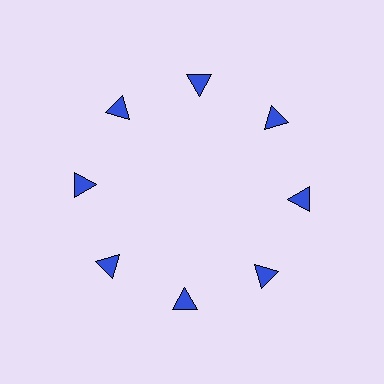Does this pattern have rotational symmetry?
Yes, this pattern has 8-fold rotational symmetry. It looks the same after rotating 45 degrees around the center.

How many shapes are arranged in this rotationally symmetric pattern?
There are 8 shapes, arranged in 8 groups of 1.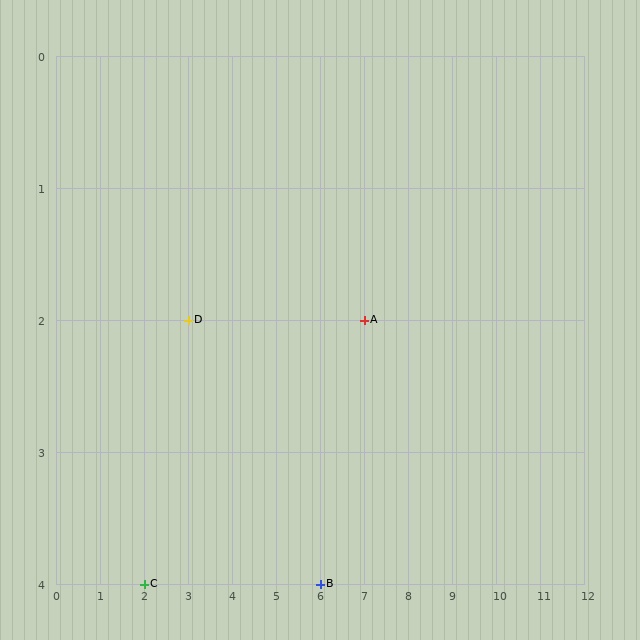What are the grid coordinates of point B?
Point B is at grid coordinates (6, 4).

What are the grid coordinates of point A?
Point A is at grid coordinates (7, 2).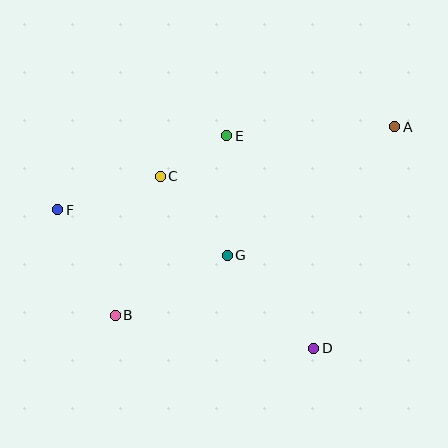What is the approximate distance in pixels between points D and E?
The distance between D and E is approximately 230 pixels.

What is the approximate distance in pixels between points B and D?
The distance between B and D is approximately 201 pixels.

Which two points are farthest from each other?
Points A and F are farthest from each other.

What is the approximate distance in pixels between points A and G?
The distance between A and G is approximately 211 pixels.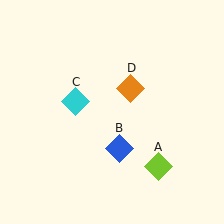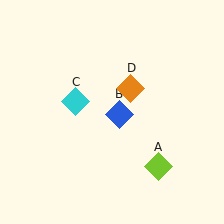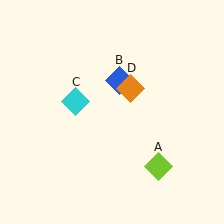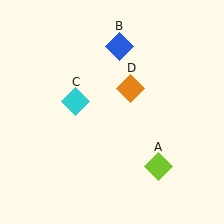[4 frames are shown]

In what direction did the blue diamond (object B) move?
The blue diamond (object B) moved up.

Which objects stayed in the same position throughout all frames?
Lime diamond (object A) and cyan diamond (object C) and orange diamond (object D) remained stationary.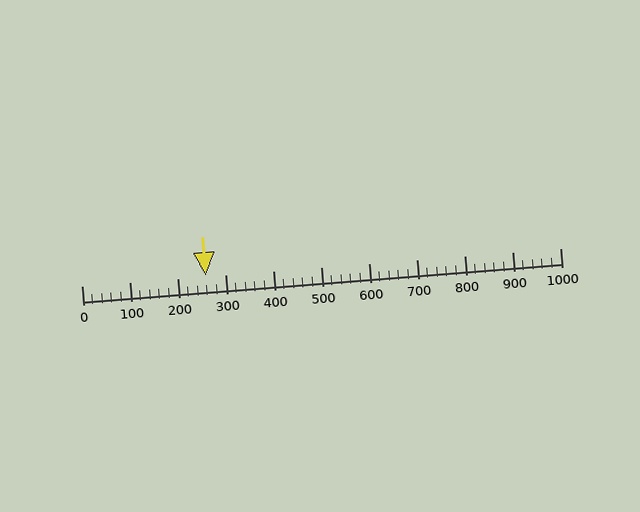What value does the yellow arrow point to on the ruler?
The yellow arrow points to approximately 260.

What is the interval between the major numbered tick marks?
The major tick marks are spaced 100 units apart.